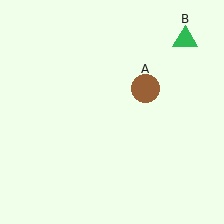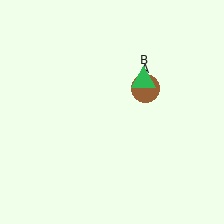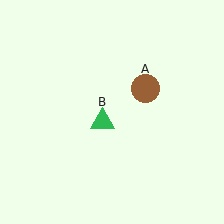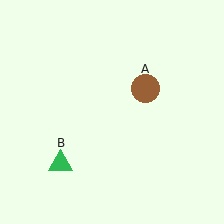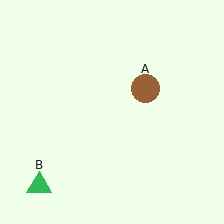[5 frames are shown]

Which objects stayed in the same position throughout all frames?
Brown circle (object A) remained stationary.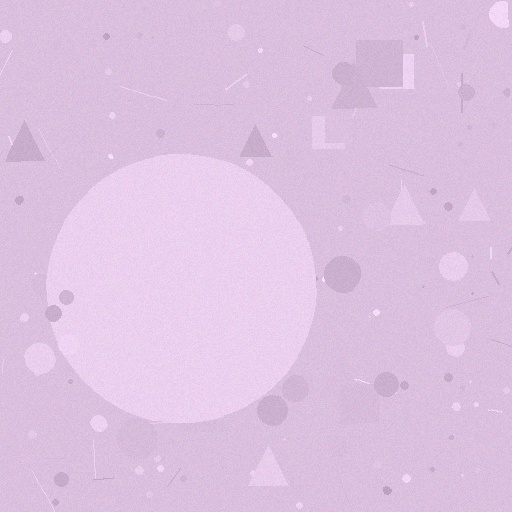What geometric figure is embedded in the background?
A circle is embedded in the background.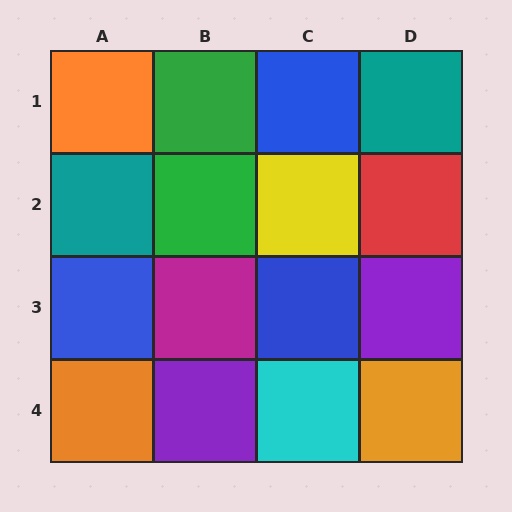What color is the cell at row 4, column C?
Cyan.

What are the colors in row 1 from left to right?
Orange, green, blue, teal.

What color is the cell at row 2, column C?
Yellow.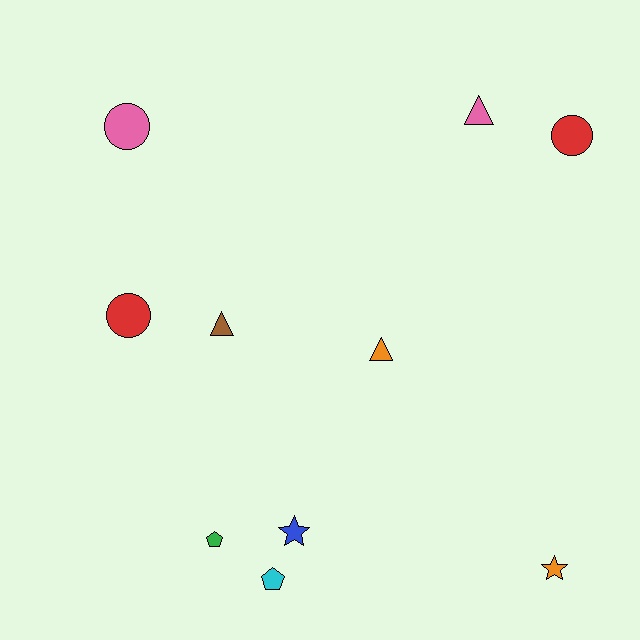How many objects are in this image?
There are 10 objects.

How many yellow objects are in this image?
There are no yellow objects.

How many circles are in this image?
There are 3 circles.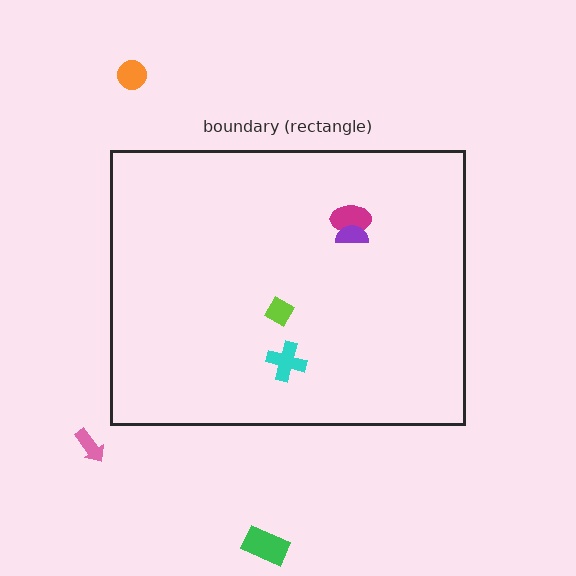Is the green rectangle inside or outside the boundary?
Outside.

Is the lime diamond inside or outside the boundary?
Inside.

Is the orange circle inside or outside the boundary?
Outside.